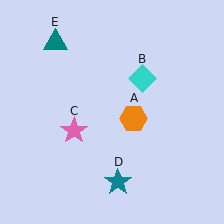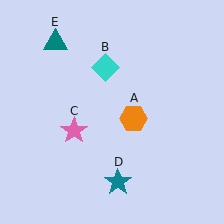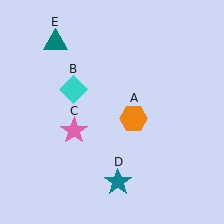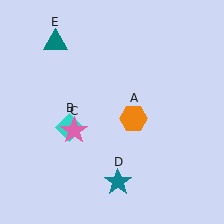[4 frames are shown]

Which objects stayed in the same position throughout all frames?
Orange hexagon (object A) and pink star (object C) and teal star (object D) and teal triangle (object E) remained stationary.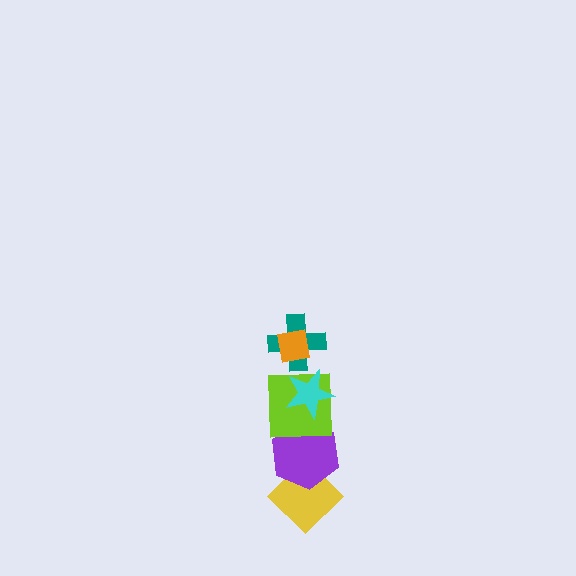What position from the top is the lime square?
The lime square is 4th from the top.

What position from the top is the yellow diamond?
The yellow diamond is 6th from the top.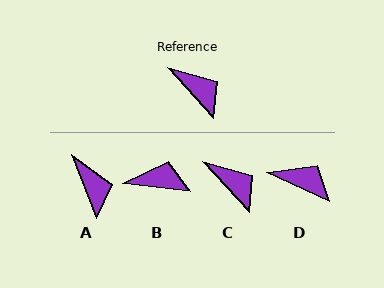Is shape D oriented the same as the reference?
No, it is off by about 24 degrees.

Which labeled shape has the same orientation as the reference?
C.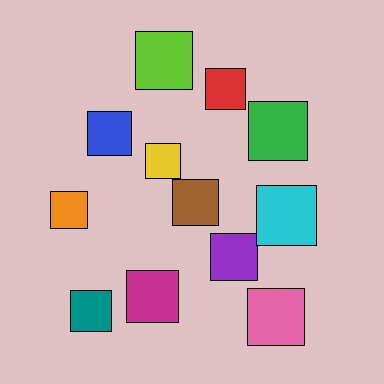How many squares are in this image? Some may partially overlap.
There are 12 squares.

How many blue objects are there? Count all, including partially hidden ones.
There is 1 blue object.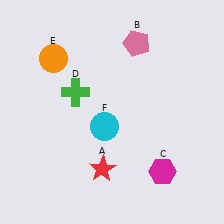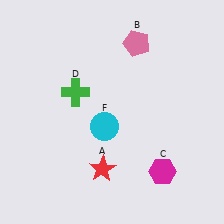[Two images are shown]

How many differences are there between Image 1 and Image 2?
There is 1 difference between the two images.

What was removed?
The orange circle (E) was removed in Image 2.